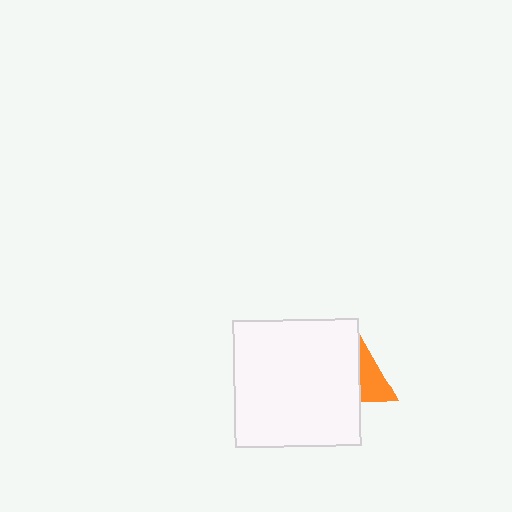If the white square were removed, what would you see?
You would see the complete orange triangle.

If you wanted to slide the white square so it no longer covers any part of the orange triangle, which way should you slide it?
Slide it left — that is the most direct way to separate the two shapes.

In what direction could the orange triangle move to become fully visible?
The orange triangle could move right. That would shift it out from behind the white square entirely.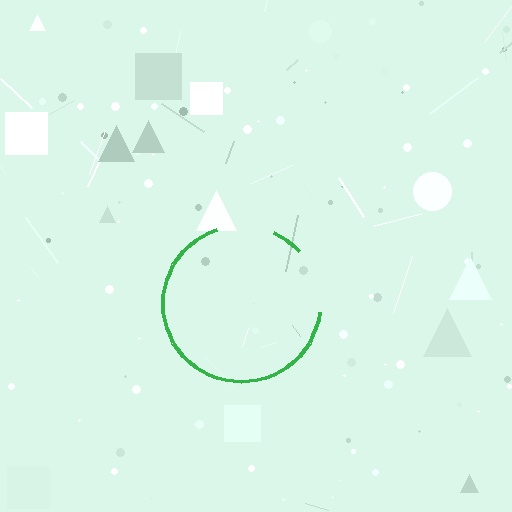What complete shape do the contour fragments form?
The contour fragments form a circle.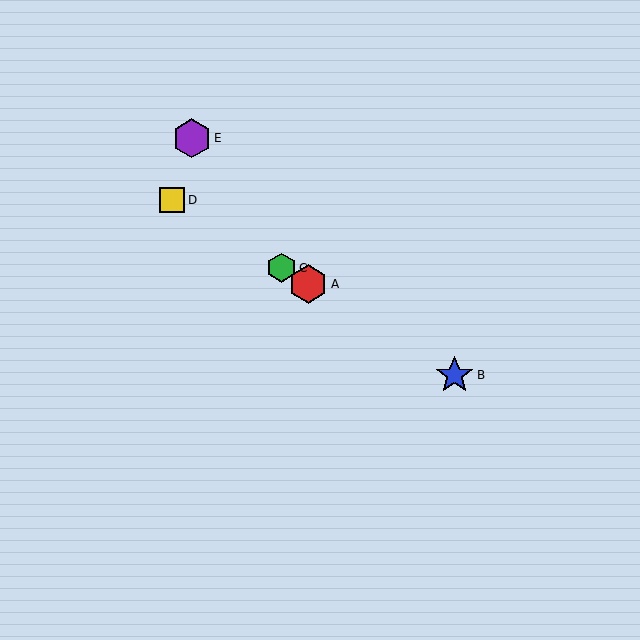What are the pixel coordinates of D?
Object D is at (172, 200).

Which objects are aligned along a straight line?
Objects A, B, C, D are aligned along a straight line.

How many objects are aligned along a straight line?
4 objects (A, B, C, D) are aligned along a straight line.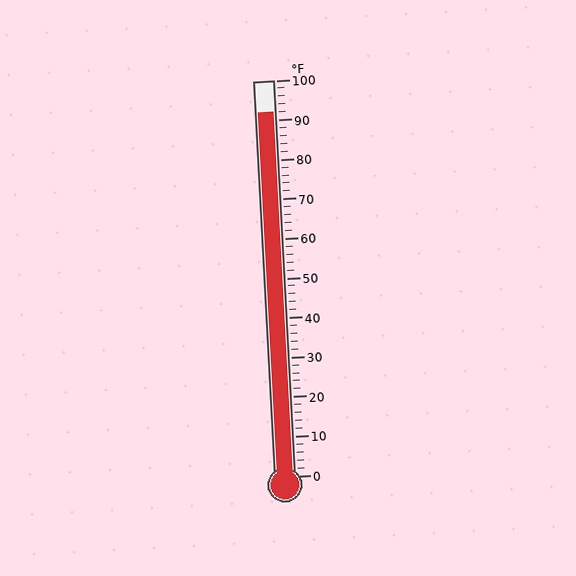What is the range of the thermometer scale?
The thermometer scale ranges from 0°F to 100°F.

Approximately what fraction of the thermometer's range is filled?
The thermometer is filled to approximately 90% of its range.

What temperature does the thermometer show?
The thermometer shows approximately 92°F.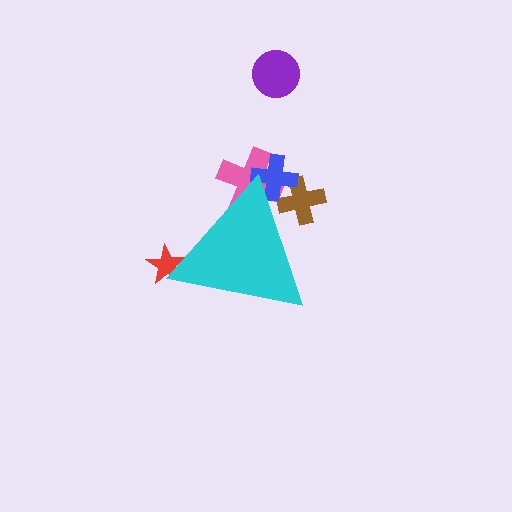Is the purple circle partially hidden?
No, the purple circle is fully visible.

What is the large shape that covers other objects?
A cyan triangle.